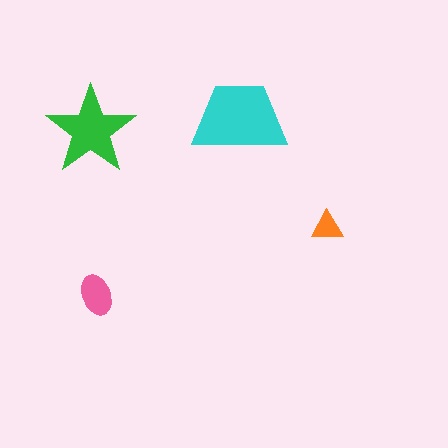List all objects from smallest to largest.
The orange triangle, the pink ellipse, the green star, the cyan trapezoid.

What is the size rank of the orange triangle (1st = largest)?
4th.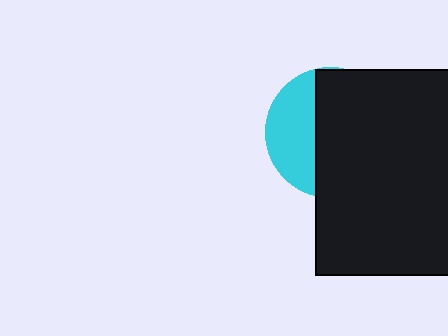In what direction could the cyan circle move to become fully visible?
The cyan circle could move left. That would shift it out from behind the black rectangle entirely.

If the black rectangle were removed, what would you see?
You would see the complete cyan circle.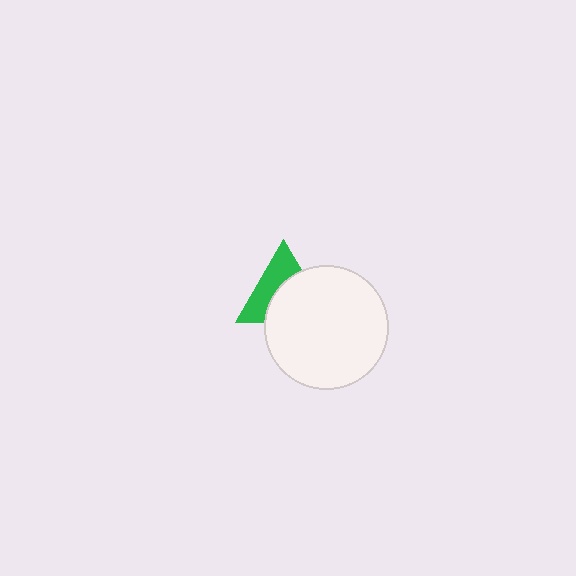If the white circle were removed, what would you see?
You would see the complete green triangle.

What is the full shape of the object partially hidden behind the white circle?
The partially hidden object is a green triangle.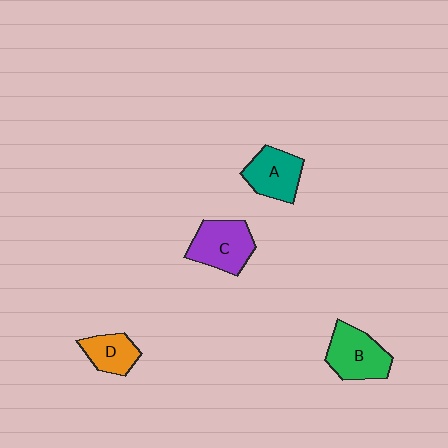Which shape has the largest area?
Shape C (purple).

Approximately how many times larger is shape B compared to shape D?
Approximately 1.5 times.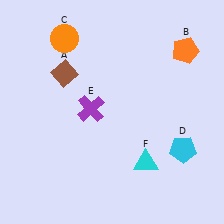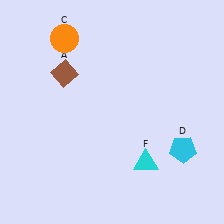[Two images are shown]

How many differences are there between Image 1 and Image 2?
There are 2 differences between the two images.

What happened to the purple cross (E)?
The purple cross (E) was removed in Image 2. It was in the top-left area of Image 1.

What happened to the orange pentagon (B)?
The orange pentagon (B) was removed in Image 2. It was in the top-right area of Image 1.